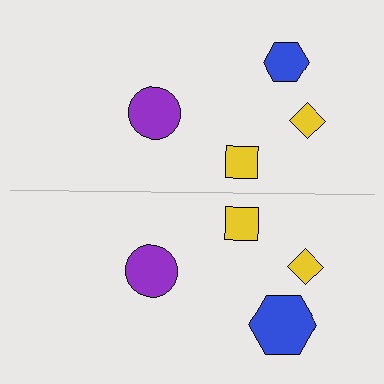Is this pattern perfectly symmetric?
No, the pattern is not perfectly symmetric. The blue hexagon on the bottom side has a different size than its mirror counterpart.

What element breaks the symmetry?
The blue hexagon on the bottom side has a different size than its mirror counterpart.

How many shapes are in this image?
There are 8 shapes in this image.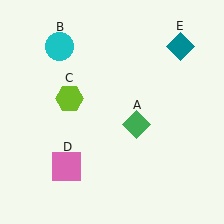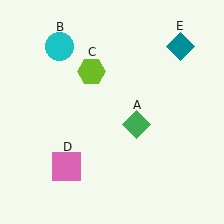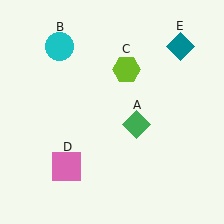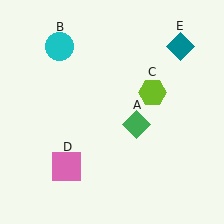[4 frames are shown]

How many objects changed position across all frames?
1 object changed position: lime hexagon (object C).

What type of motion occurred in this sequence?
The lime hexagon (object C) rotated clockwise around the center of the scene.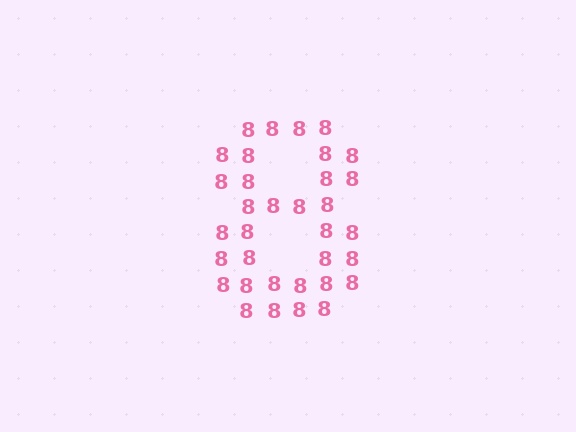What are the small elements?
The small elements are digit 8's.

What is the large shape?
The large shape is the digit 8.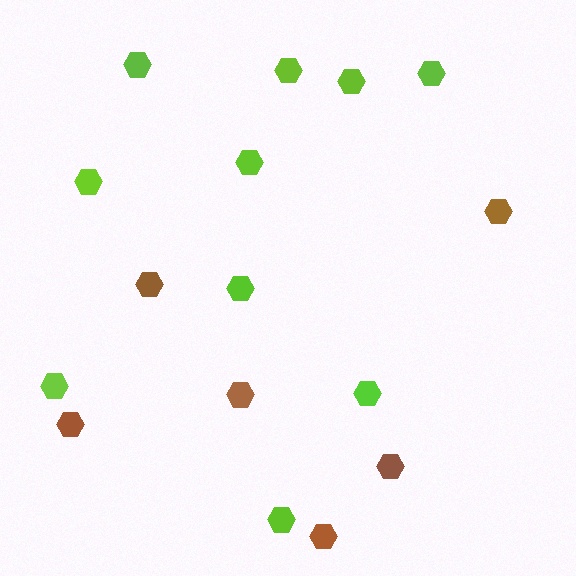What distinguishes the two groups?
There are 2 groups: one group of lime hexagons (10) and one group of brown hexagons (6).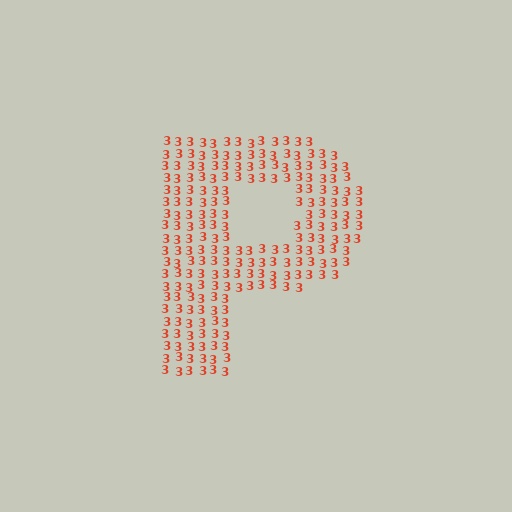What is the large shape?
The large shape is the letter P.